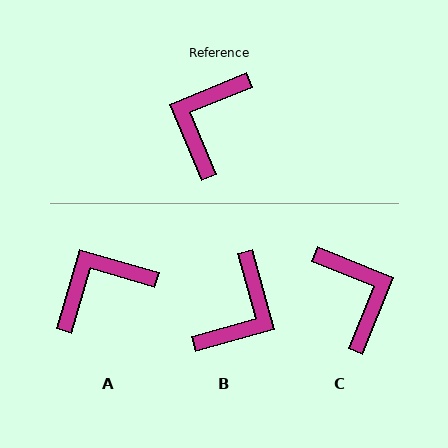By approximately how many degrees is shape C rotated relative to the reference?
Approximately 135 degrees clockwise.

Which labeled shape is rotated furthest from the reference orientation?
B, about 173 degrees away.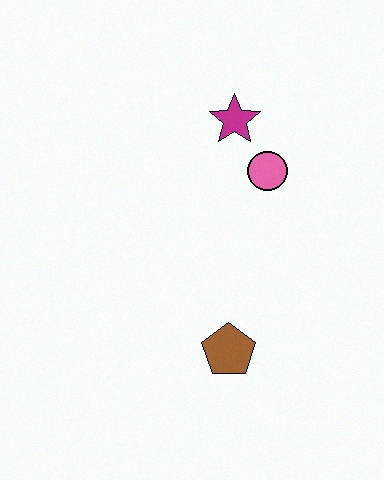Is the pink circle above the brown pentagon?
Yes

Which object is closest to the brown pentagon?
The pink circle is closest to the brown pentagon.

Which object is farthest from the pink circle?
The brown pentagon is farthest from the pink circle.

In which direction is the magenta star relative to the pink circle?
The magenta star is above the pink circle.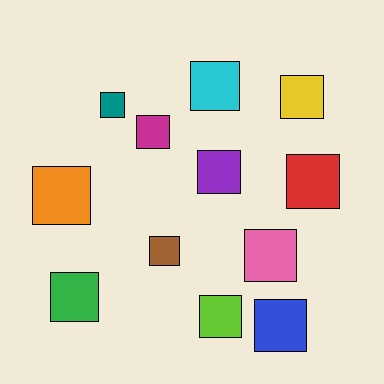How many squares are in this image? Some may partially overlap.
There are 12 squares.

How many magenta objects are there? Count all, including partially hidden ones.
There is 1 magenta object.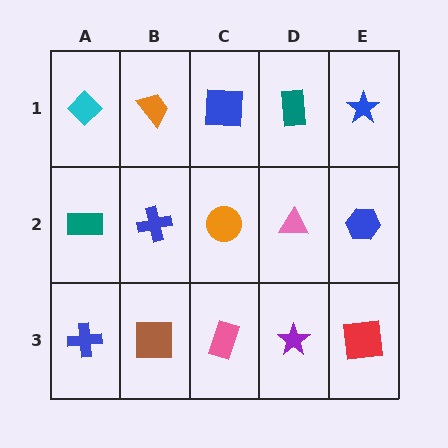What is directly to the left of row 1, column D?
A blue square.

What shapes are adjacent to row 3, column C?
An orange circle (row 2, column C), a brown square (row 3, column B), a purple star (row 3, column D).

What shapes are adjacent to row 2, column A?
A cyan diamond (row 1, column A), a blue cross (row 3, column A), a blue cross (row 2, column B).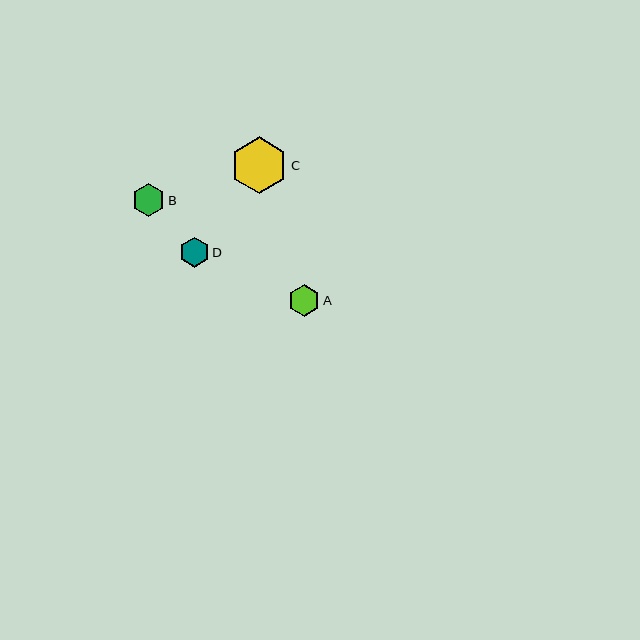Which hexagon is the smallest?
Hexagon D is the smallest with a size of approximately 30 pixels.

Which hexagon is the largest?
Hexagon C is the largest with a size of approximately 57 pixels.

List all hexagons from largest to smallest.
From largest to smallest: C, B, A, D.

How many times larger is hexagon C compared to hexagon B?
Hexagon C is approximately 1.7 times the size of hexagon B.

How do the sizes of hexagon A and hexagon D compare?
Hexagon A and hexagon D are approximately the same size.